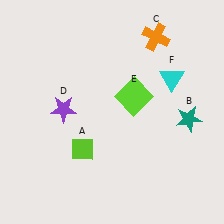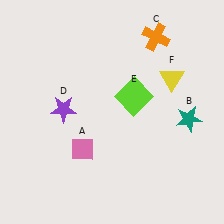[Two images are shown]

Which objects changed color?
A changed from lime to pink. F changed from cyan to yellow.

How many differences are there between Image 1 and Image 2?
There are 2 differences between the two images.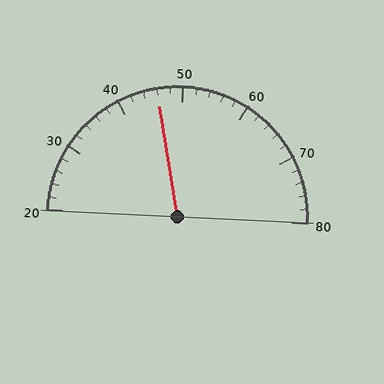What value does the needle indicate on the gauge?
The needle indicates approximately 46.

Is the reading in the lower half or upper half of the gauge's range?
The reading is in the lower half of the range (20 to 80).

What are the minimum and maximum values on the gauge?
The gauge ranges from 20 to 80.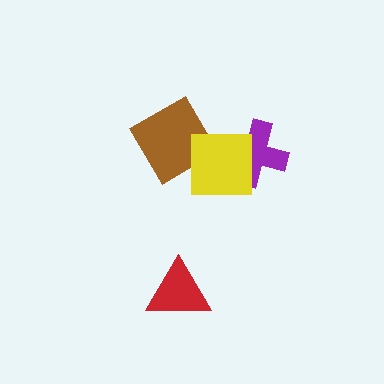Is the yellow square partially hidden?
No, no other shape covers it.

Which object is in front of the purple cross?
The yellow square is in front of the purple cross.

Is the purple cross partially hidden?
Yes, it is partially covered by another shape.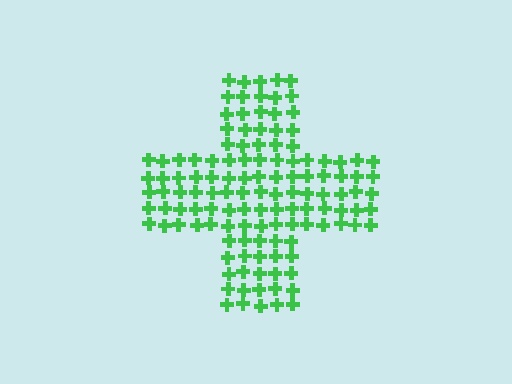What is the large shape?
The large shape is a cross.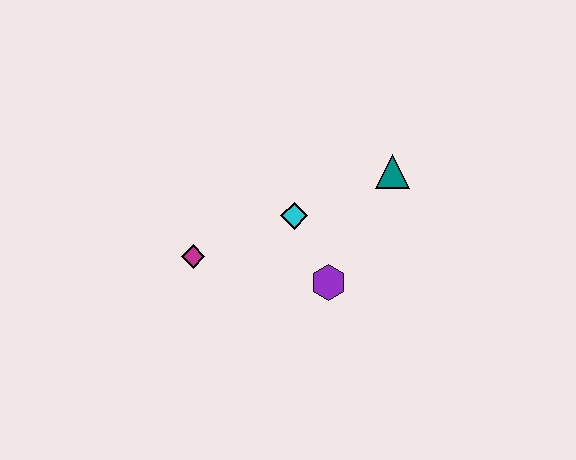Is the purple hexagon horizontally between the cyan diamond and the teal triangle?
Yes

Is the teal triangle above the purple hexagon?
Yes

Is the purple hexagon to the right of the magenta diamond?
Yes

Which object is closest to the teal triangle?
The cyan diamond is closest to the teal triangle.